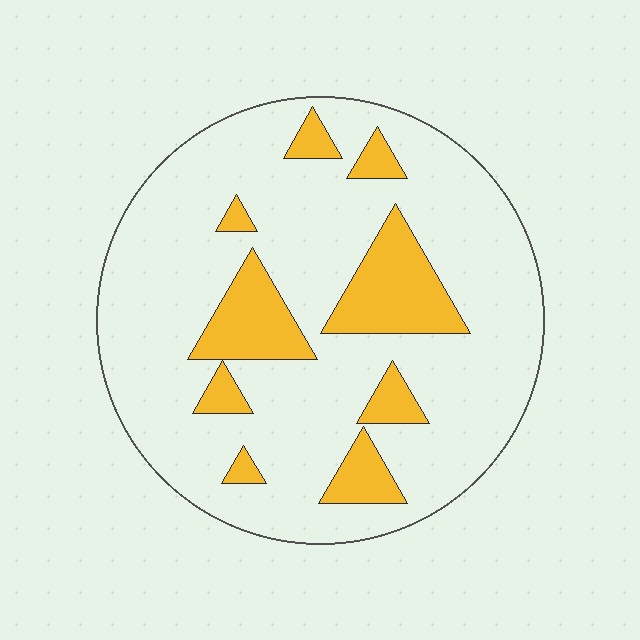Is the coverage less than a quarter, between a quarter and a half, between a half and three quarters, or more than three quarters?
Less than a quarter.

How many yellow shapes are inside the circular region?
9.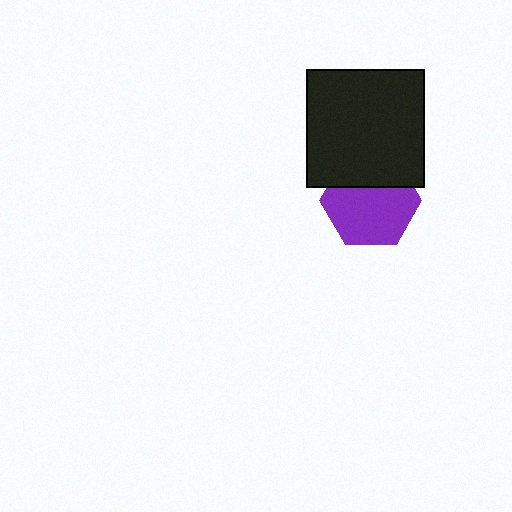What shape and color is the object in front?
The object in front is a black square.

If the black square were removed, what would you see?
You would see the complete purple hexagon.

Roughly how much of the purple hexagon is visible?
Most of it is visible (roughly 68%).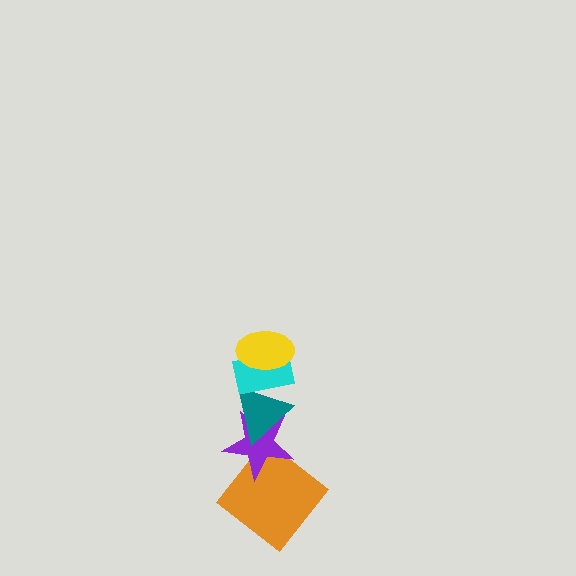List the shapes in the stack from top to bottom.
From top to bottom: the yellow ellipse, the cyan rectangle, the teal triangle, the purple star, the orange diamond.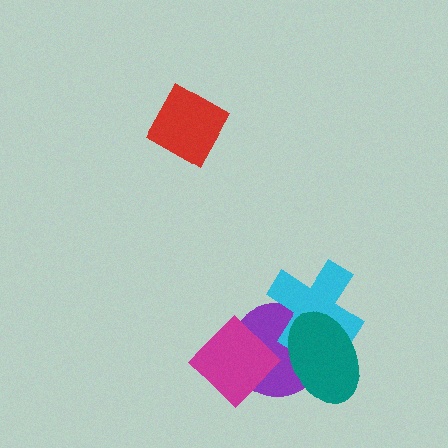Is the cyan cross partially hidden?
Yes, it is partially covered by another shape.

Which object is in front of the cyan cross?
The teal ellipse is in front of the cyan cross.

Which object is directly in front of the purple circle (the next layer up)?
The cyan cross is directly in front of the purple circle.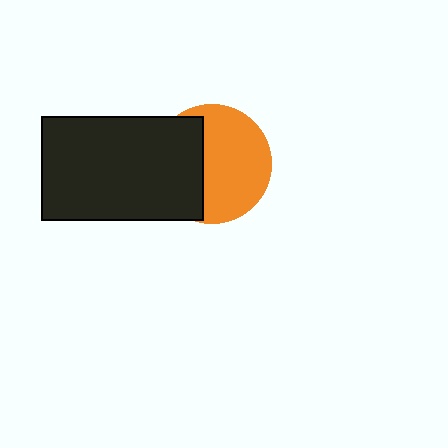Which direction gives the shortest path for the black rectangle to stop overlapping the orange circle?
Moving left gives the shortest separation.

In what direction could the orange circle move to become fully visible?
The orange circle could move right. That would shift it out from behind the black rectangle entirely.